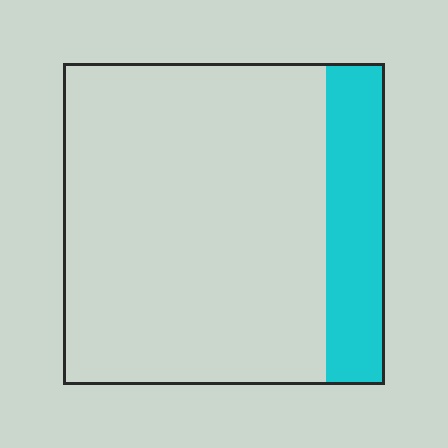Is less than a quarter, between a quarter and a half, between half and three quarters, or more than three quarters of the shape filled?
Less than a quarter.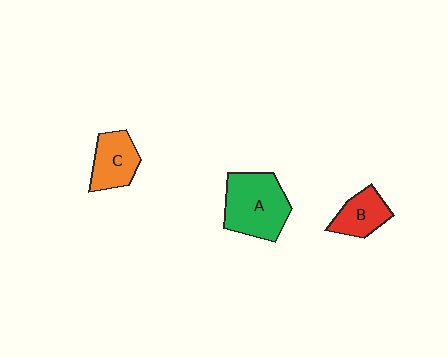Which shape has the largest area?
Shape A (green).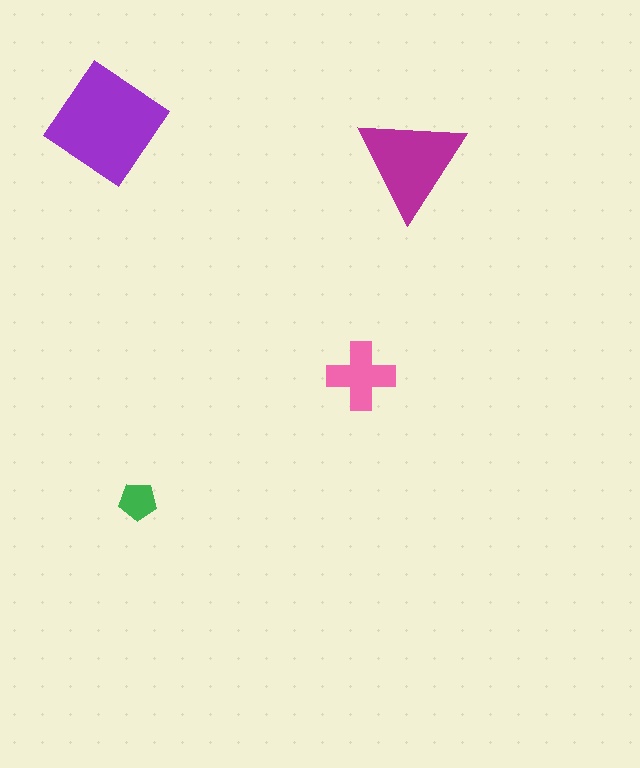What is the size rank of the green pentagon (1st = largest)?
4th.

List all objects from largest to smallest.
The purple diamond, the magenta triangle, the pink cross, the green pentagon.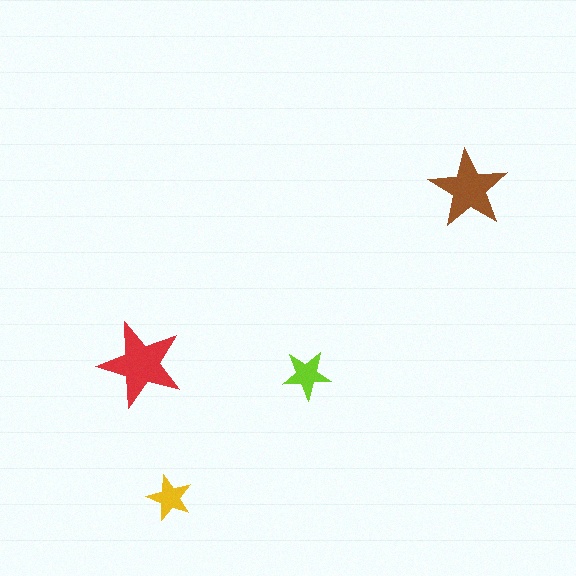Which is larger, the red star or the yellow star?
The red one.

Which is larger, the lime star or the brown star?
The brown one.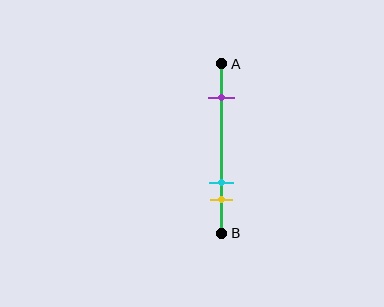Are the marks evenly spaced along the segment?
No, the marks are not evenly spaced.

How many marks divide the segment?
There are 3 marks dividing the segment.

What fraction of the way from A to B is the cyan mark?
The cyan mark is approximately 70% (0.7) of the way from A to B.